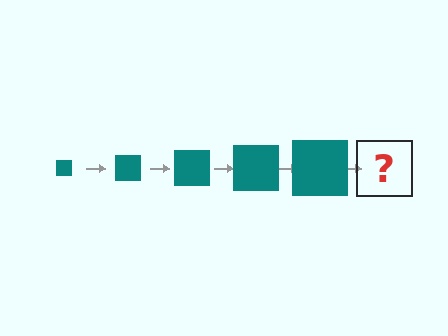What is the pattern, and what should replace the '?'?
The pattern is that the square gets progressively larger each step. The '?' should be a teal square, larger than the previous one.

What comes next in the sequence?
The next element should be a teal square, larger than the previous one.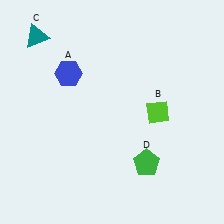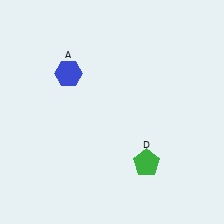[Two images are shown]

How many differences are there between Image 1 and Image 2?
There are 2 differences between the two images.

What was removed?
The lime diamond (B), the teal triangle (C) were removed in Image 2.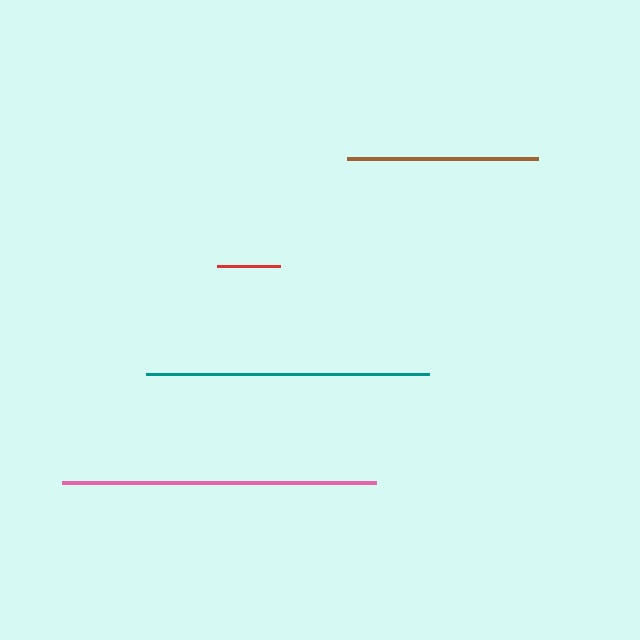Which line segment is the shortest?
The red line is the shortest at approximately 63 pixels.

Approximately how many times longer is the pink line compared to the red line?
The pink line is approximately 4.9 times the length of the red line.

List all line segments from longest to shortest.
From longest to shortest: pink, teal, brown, red.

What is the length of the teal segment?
The teal segment is approximately 283 pixels long.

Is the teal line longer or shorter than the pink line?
The pink line is longer than the teal line.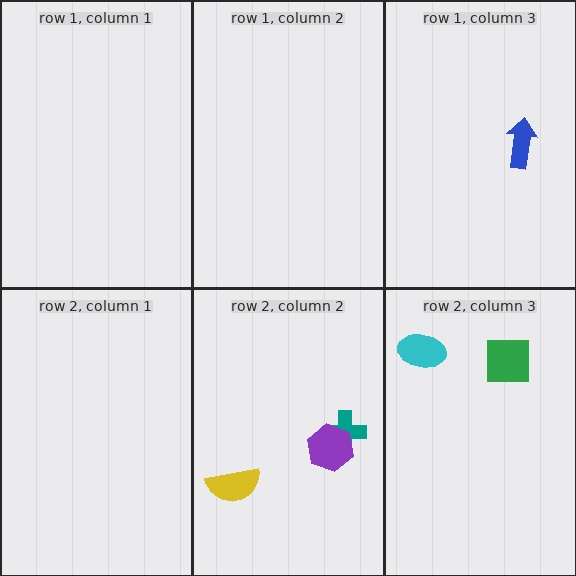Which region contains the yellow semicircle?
The row 2, column 2 region.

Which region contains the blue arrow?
The row 1, column 3 region.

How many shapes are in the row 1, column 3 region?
1.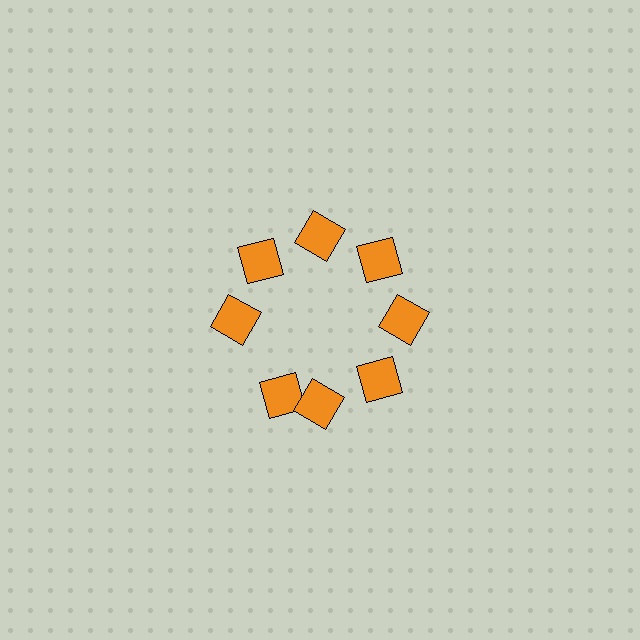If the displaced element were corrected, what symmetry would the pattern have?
It would have 8-fold rotational symmetry — the pattern would map onto itself every 45 degrees.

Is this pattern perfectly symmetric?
No. The 8 orange squares are arranged in a ring, but one element near the 8 o'clock position is rotated out of alignment along the ring, breaking the 8-fold rotational symmetry.